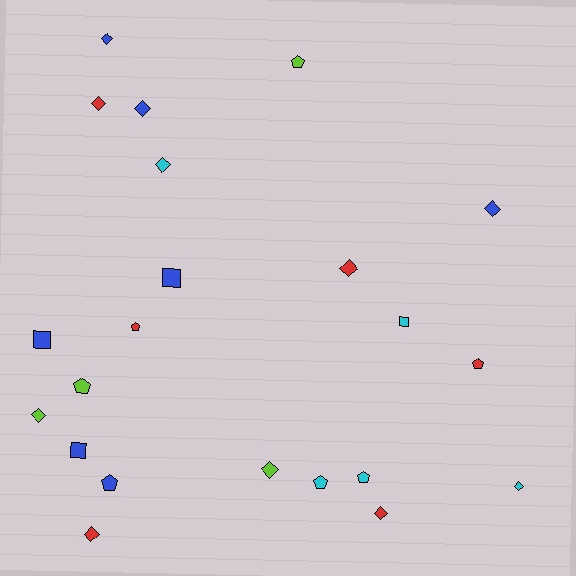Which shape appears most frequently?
Diamond, with 11 objects.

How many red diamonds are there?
There are 4 red diamonds.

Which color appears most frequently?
Blue, with 7 objects.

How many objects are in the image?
There are 22 objects.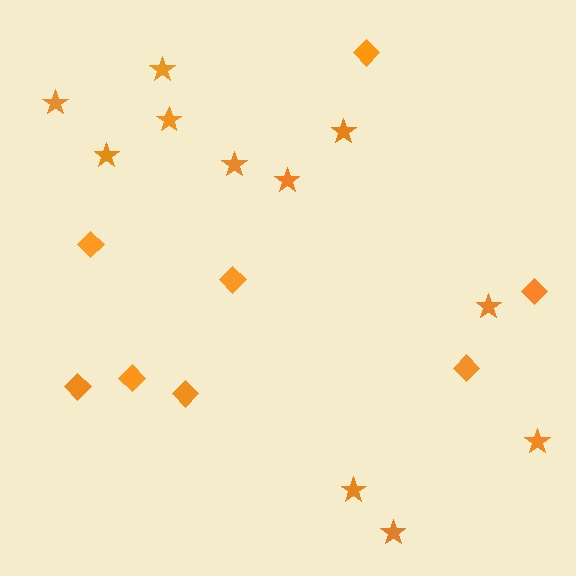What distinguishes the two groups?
There are 2 groups: one group of diamonds (8) and one group of stars (11).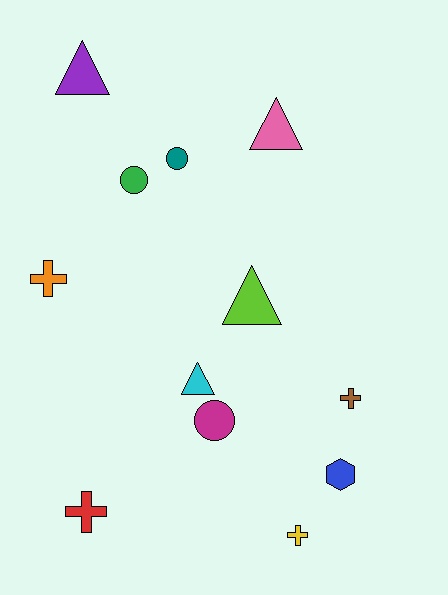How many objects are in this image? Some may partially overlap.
There are 12 objects.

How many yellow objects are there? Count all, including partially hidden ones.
There is 1 yellow object.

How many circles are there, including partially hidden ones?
There are 3 circles.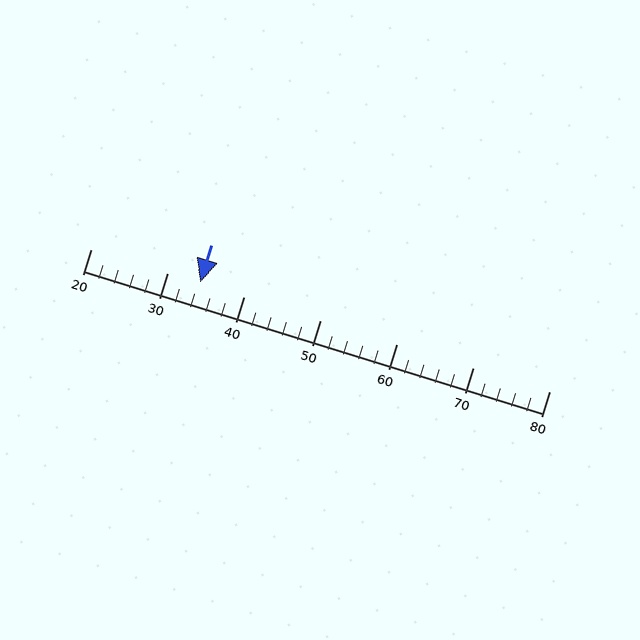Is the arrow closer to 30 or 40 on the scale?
The arrow is closer to 30.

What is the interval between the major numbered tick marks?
The major tick marks are spaced 10 units apart.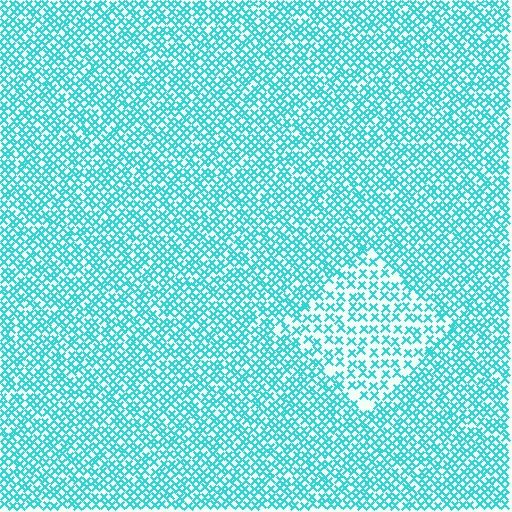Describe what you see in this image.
The image contains small cyan elements arranged at two different densities. A diamond-shaped region is visible where the elements are less densely packed than the surrounding area.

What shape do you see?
I see a diamond.